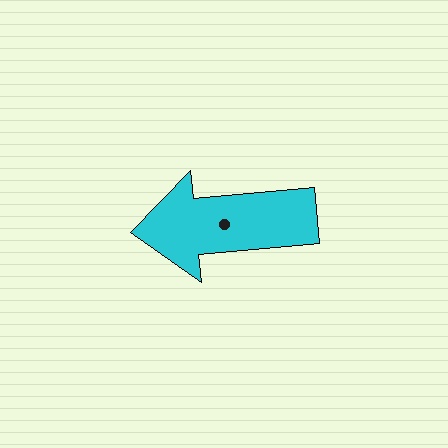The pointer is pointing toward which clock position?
Roughly 9 o'clock.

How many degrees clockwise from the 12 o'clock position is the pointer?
Approximately 265 degrees.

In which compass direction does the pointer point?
West.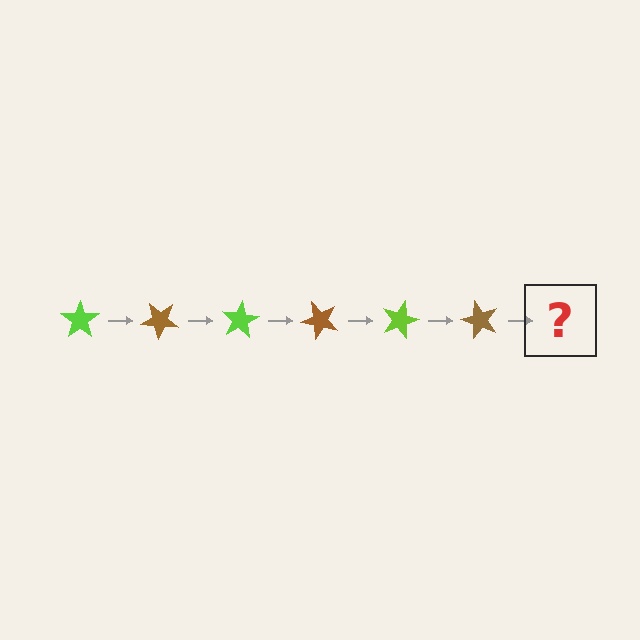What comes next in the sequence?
The next element should be a lime star, rotated 240 degrees from the start.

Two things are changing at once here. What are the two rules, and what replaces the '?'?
The two rules are that it rotates 40 degrees each step and the color cycles through lime and brown. The '?' should be a lime star, rotated 240 degrees from the start.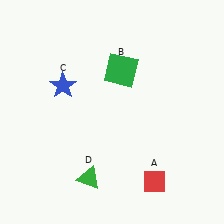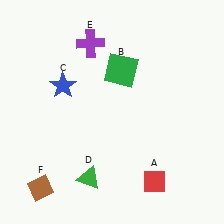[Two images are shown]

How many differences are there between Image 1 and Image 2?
There are 2 differences between the two images.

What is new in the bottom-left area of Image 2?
A brown diamond (F) was added in the bottom-left area of Image 2.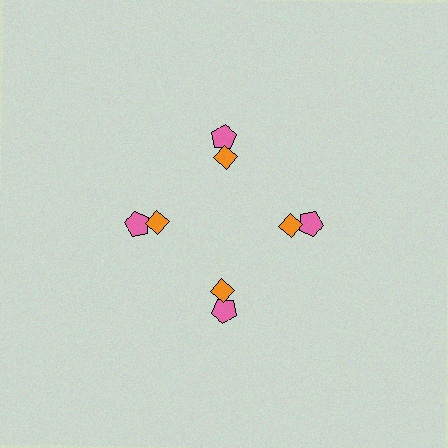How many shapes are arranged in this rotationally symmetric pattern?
There are 8 shapes, arranged in 4 groups of 2.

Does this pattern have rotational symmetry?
Yes, this pattern has 4-fold rotational symmetry. It looks the same after rotating 90 degrees around the center.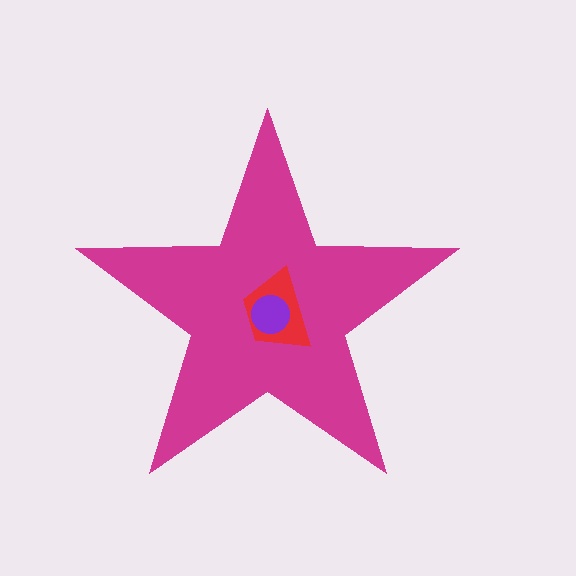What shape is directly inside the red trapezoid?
The purple circle.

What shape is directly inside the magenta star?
The red trapezoid.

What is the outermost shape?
The magenta star.